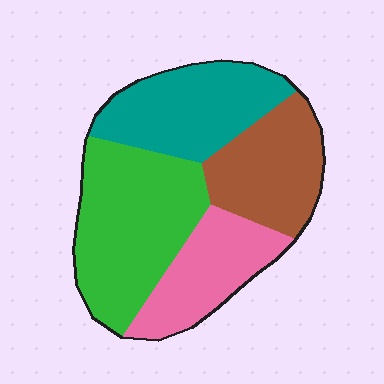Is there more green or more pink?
Green.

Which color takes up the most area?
Green, at roughly 35%.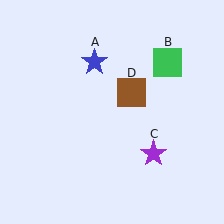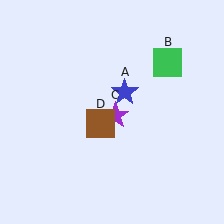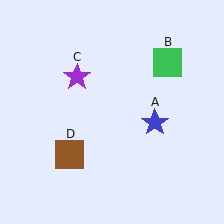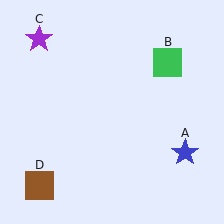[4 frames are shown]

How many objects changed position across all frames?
3 objects changed position: blue star (object A), purple star (object C), brown square (object D).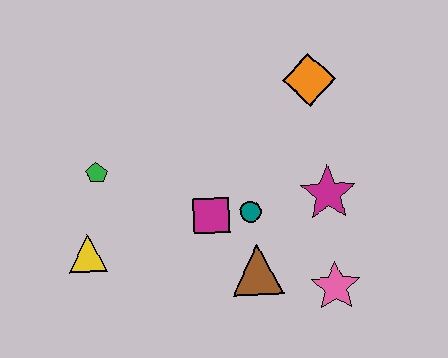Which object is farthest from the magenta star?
The yellow triangle is farthest from the magenta star.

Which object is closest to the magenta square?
The teal circle is closest to the magenta square.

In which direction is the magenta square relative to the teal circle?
The magenta square is to the left of the teal circle.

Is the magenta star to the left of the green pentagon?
No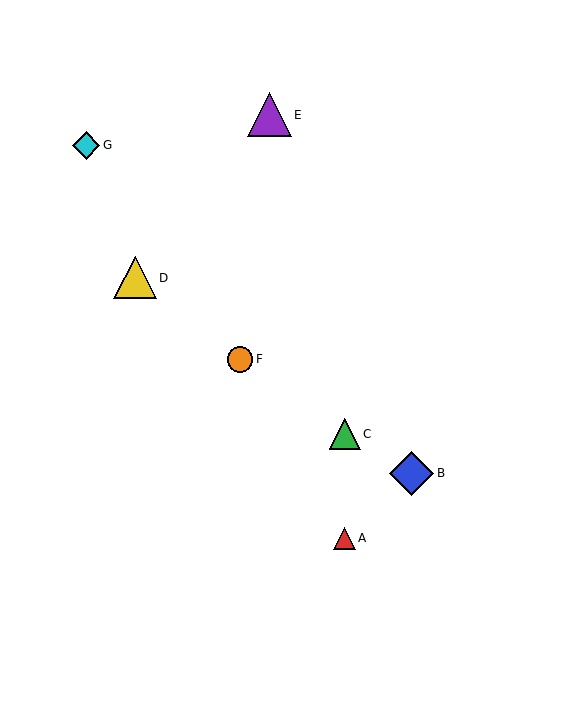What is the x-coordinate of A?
Object A is at x≈345.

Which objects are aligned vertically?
Objects A, C are aligned vertically.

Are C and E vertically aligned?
No, C is at x≈345 and E is at x≈269.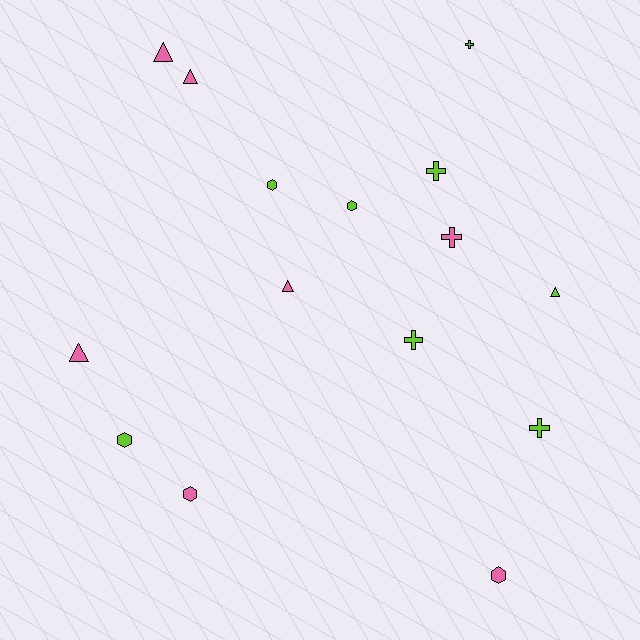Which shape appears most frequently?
Hexagon, with 5 objects.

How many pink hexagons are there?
There are 2 pink hexagons.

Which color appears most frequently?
Lime, with 8 objects.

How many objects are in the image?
There are 15 objects.